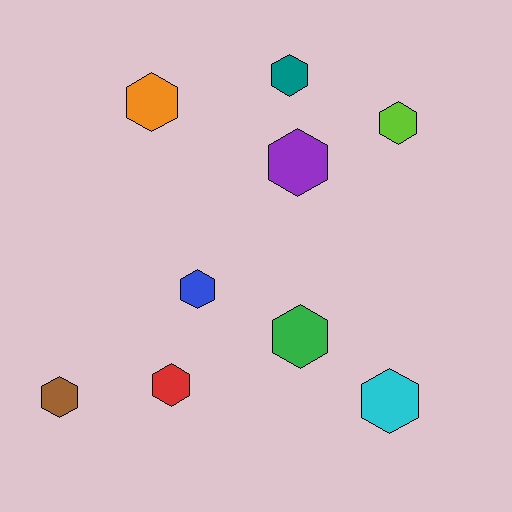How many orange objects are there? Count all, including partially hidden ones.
There is 1 orange object.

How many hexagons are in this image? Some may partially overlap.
There are 9 hexagons.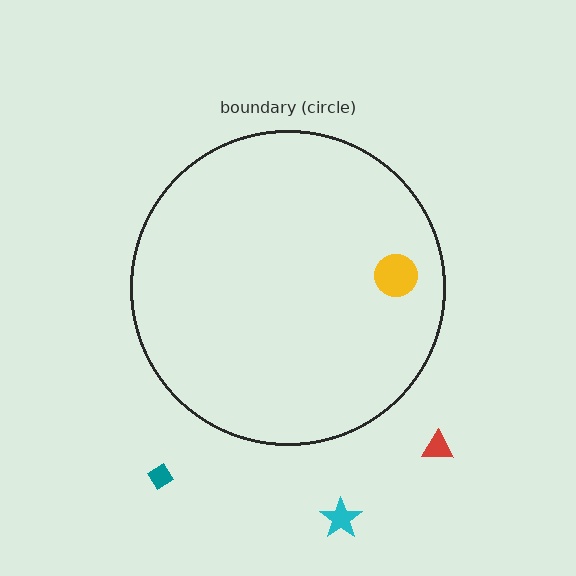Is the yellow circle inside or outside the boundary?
Inside.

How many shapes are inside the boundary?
1 inside, 3 outside.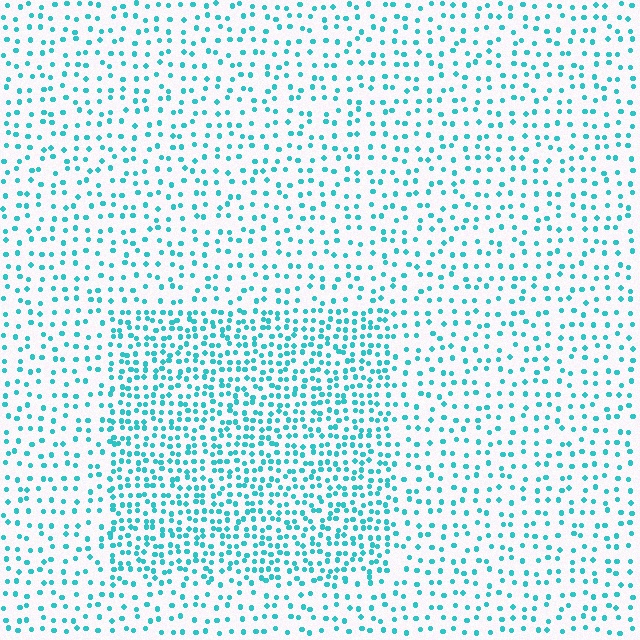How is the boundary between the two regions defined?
The boundary is defined by a change in element density (approximately 2.0x ratio). All elements are the same color, size, and shape.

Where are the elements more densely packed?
The elements are more densely packed inside the rectangle boundary.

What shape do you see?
I see a rectangle.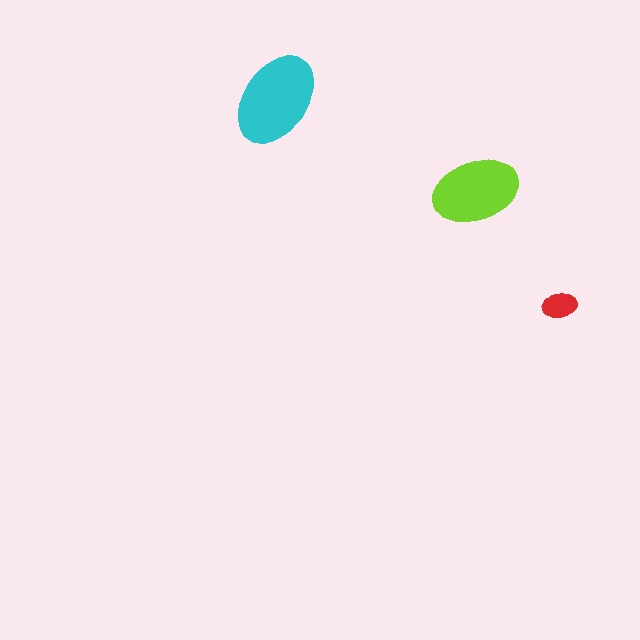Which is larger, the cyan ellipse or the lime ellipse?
The cyan one.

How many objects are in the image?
There are 3 objects in the image.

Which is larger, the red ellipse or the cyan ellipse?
The cyan one.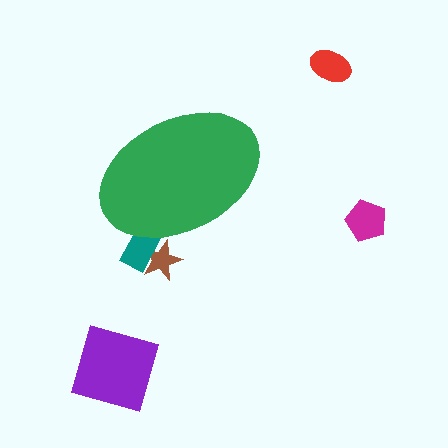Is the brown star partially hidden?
Yes, the brown star is partially hidden behind the green ellipse.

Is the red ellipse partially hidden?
No, the red ellipse is fully visible.